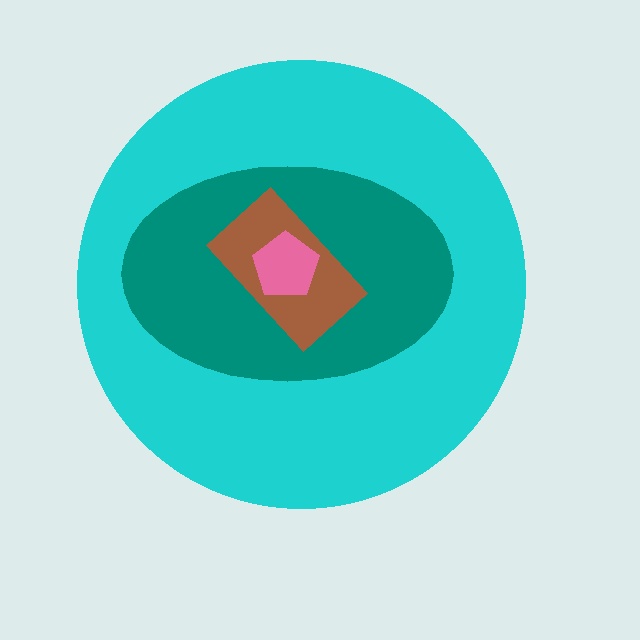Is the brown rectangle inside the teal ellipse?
Yes.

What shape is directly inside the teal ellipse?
The brown rectangle.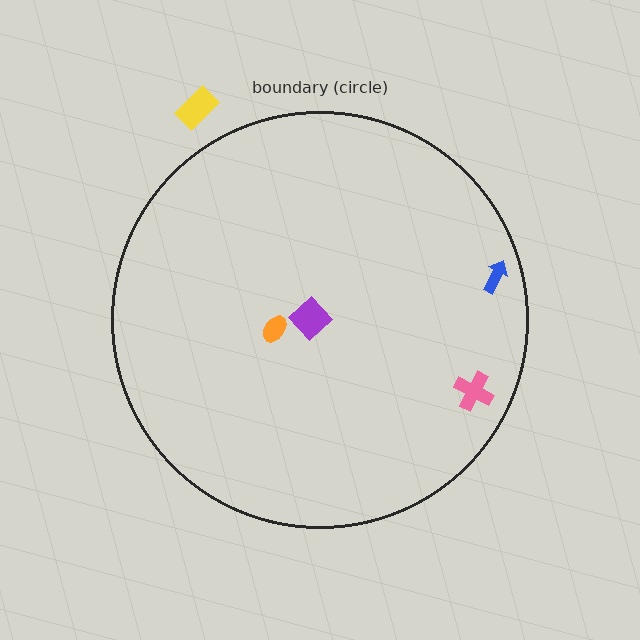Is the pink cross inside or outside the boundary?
Inside.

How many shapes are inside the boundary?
4 inside, 1 outside.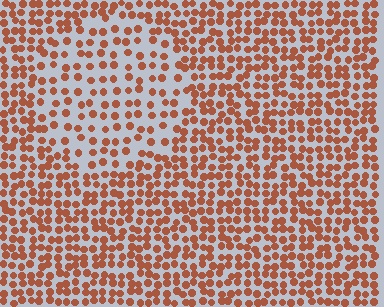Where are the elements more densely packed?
The elements are more densely packed outside the circle boundary.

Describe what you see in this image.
The image contains small brown elements arranged at two different densities. A circle-shaped region is visible where the elements are less densely packed than the surrounding area.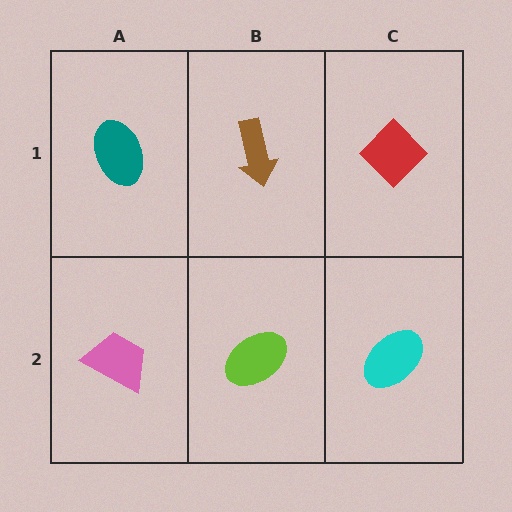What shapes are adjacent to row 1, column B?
A lime ellipse (row 2, column B), a teal ellipse (row 1, column A), a red diamond (row 1, column C).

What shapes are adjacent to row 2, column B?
A brown arrow (row 1, column B), a pink trapezoid (row 2, column A), a cyan ellipse (row 2, column C).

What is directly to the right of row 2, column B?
A cyan ellipse.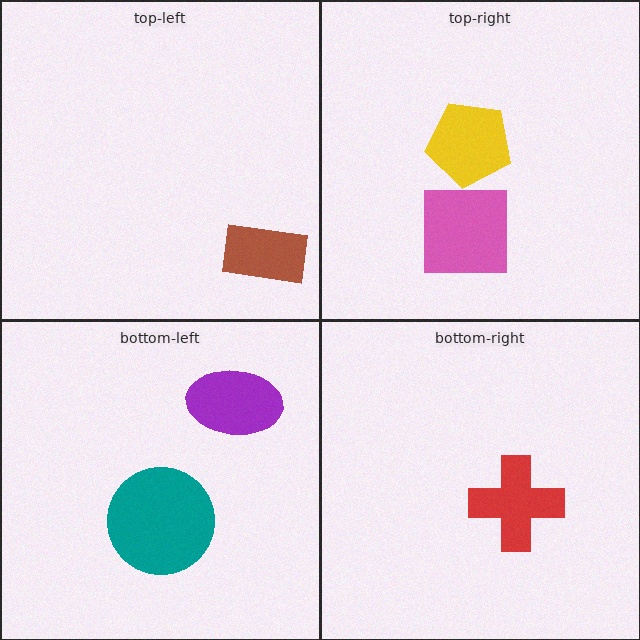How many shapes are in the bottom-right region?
1.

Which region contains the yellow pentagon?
The top-right region.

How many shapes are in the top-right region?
2.